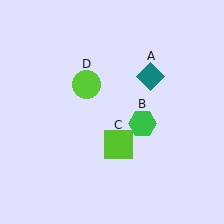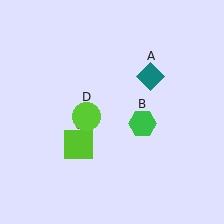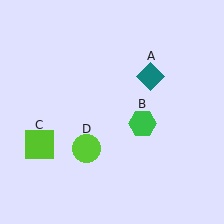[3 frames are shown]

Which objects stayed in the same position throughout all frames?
Teal diamond (object A) and green hexagon (object B) remained stationary.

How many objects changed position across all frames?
2 objects changed position: lime square (object C), lime circle (object D).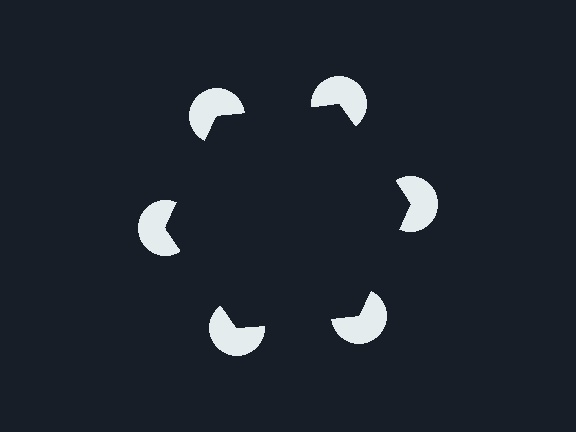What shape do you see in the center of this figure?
An illusory hexagon — its edges are inferred from the aligned wedge cuts in the pac-man discs, not physically drawn.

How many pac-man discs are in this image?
There are 6 — one at each vertex of the illusory hexagon.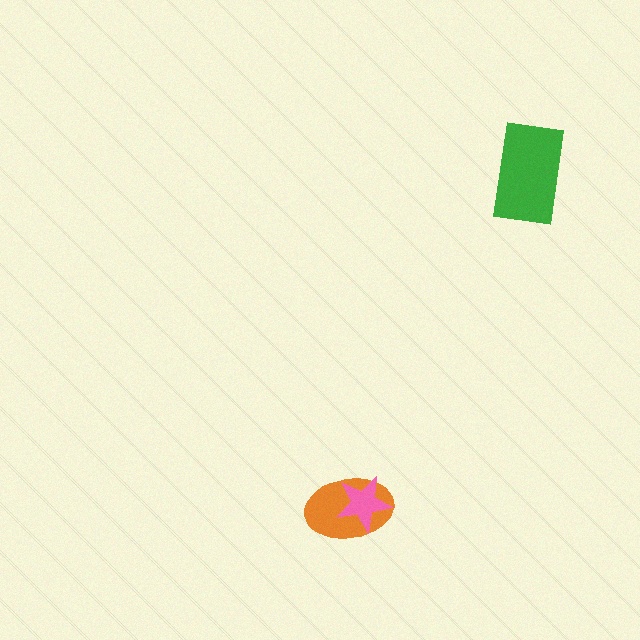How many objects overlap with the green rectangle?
0 objects overlap with the green rectangle.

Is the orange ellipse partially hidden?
Yes, it is partially covered by another shape.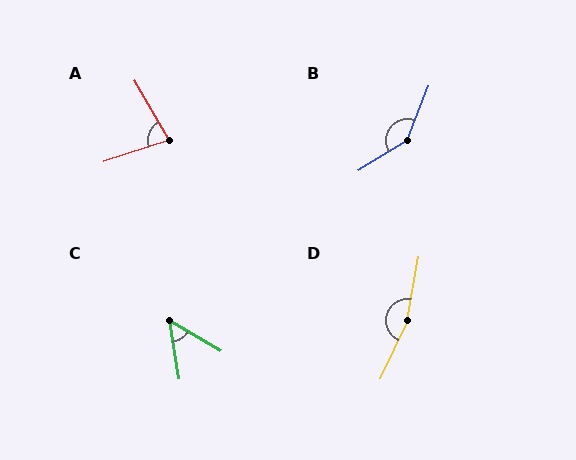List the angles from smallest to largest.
C (50°), A (79°), B (143°), D (165°).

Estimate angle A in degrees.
Approximately 79 degrees.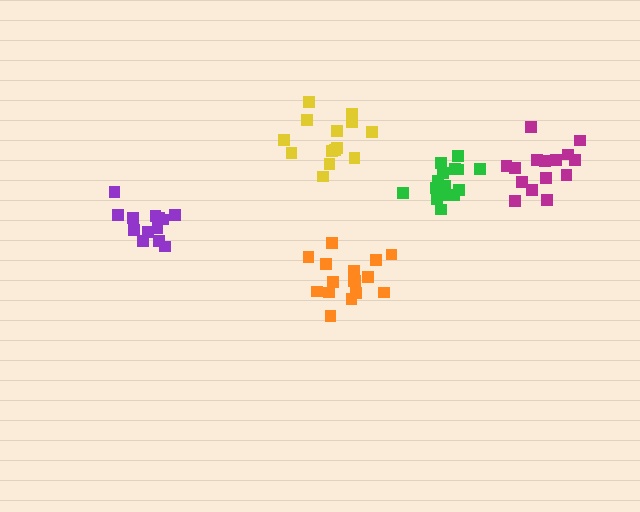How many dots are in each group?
Group 1: 13 dots, Group 2: 15 dots, Group 3: 16 dots, Group 4: 17 dots, Group 5: 15 dots (76 total).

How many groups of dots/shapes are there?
There are 5 groups.